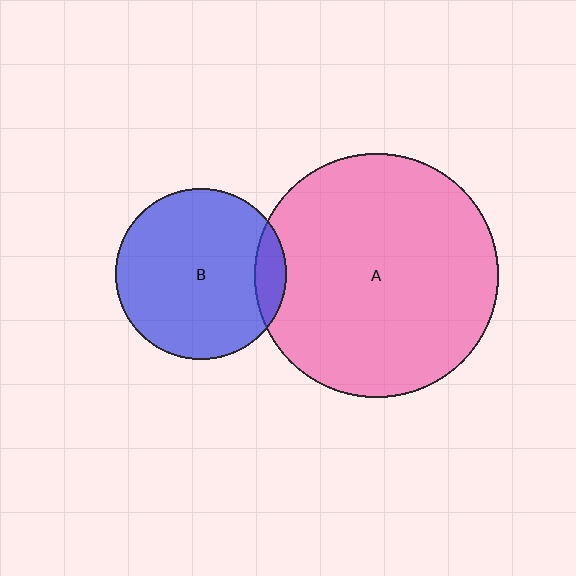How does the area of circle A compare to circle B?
Approximately 2.0 times.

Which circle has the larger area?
Circle A (pink).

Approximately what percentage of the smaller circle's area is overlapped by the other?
Approximately 10%.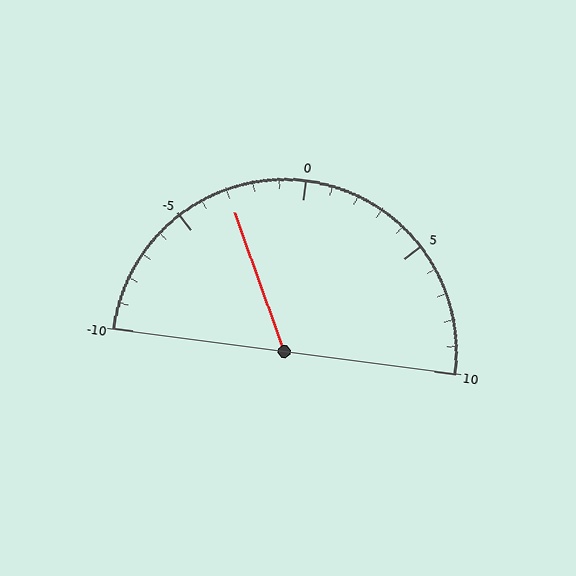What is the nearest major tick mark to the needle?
The nearest major tick mark is -5.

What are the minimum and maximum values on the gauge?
The gauge ranges from -10 to 10.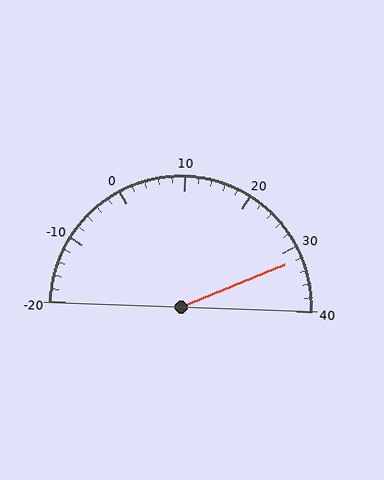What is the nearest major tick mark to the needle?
The nearest major tick mark is 30.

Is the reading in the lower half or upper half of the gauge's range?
The reading is in the upper half of the range (-20 to 40).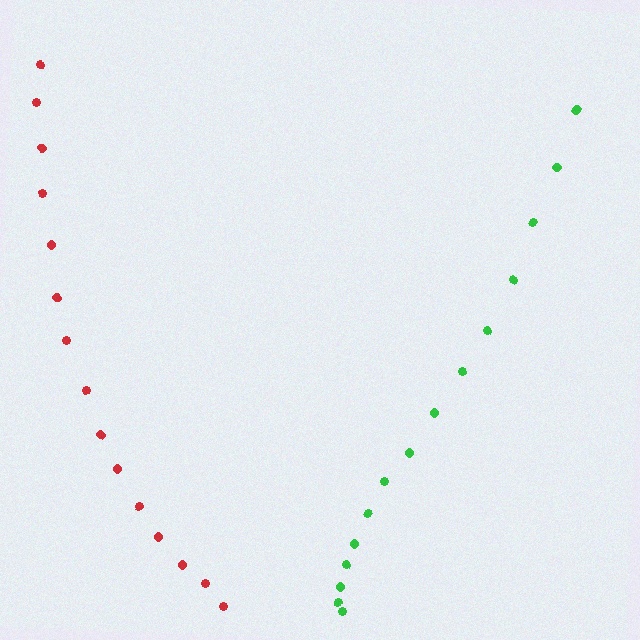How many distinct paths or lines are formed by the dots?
There are 2 distinct paths.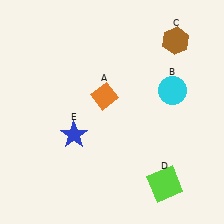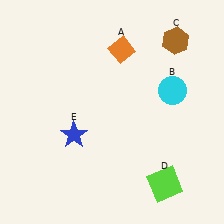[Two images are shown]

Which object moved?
The orange diamond (A) moved up.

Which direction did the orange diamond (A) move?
The orange diamond (A) moved up.